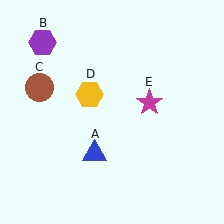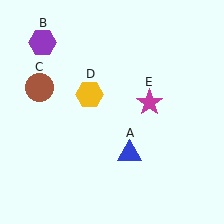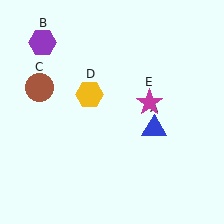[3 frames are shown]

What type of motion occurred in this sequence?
The blue triangle (object A) rotated counterclockwise around the center of the scene.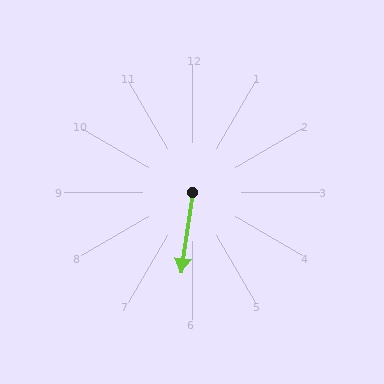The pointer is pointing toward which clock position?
Roughly 6 o'clock.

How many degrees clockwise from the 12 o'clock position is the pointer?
Approximately 188 degrees.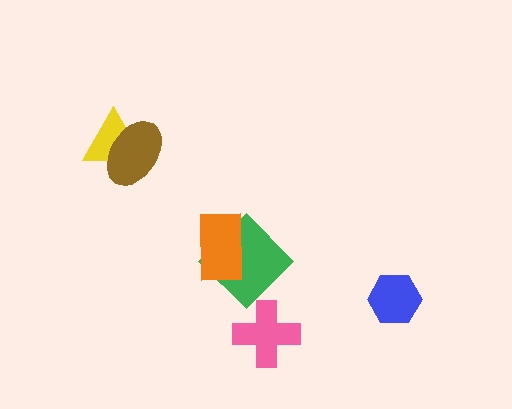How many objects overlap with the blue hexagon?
0 objects overlap with the blue hexagon.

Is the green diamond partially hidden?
Yes, it is partially covered by another shape.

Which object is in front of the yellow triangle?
The brown ellipse is in front of the yellow triangle.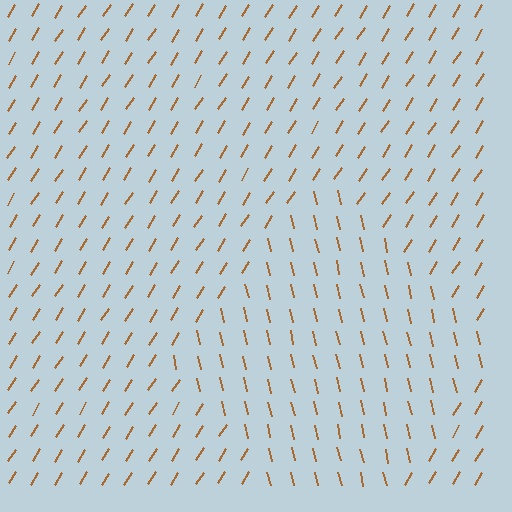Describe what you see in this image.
The image is filled with small brown line segments. A diamond region in the image has lines oriented differently from the surrounding lines, creating a visible texture boundary.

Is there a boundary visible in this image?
Yes, there is a texture boundary formed by a change in line orientation.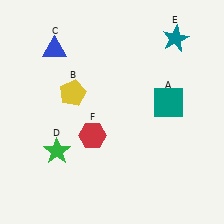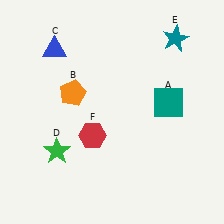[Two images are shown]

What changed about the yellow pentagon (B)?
In Image 1, B is yellow. In Image 2, it changed to orange.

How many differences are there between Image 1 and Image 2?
There is 1 difference between the two images.